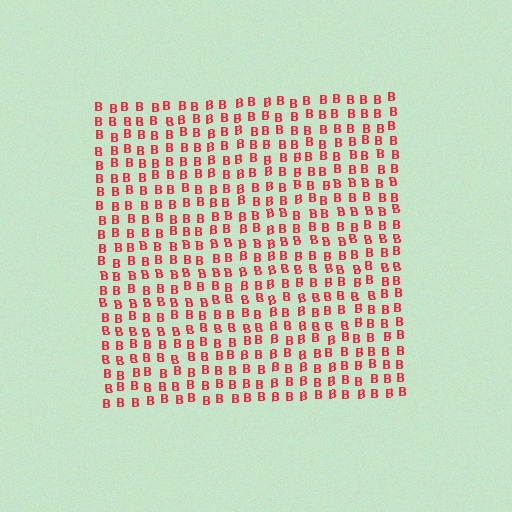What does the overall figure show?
The overall figure shows a square.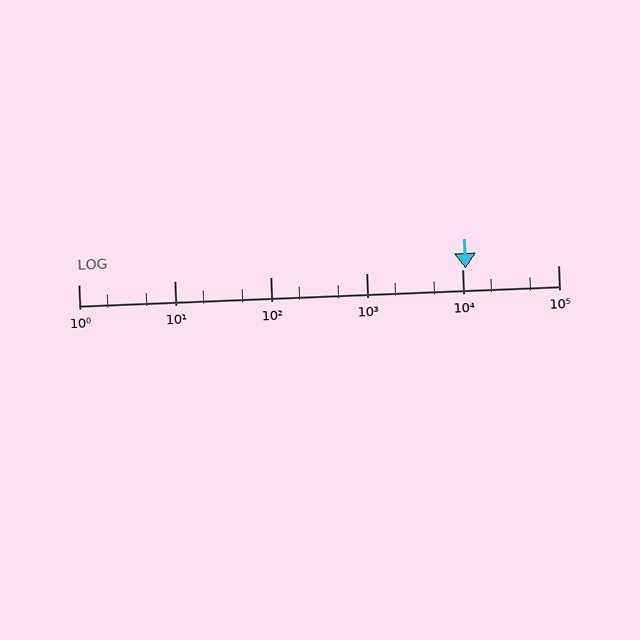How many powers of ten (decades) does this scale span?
The scale spans 5 decades, from 1 to 100000.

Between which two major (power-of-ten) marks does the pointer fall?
The pointer is between 10000 and 100000.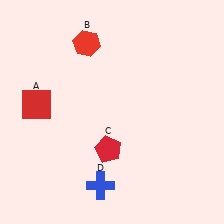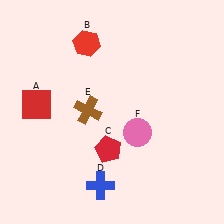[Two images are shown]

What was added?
A brown cross (E), a pink circle (F) were added in Image 2.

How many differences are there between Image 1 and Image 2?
There are 2 differences between the two images.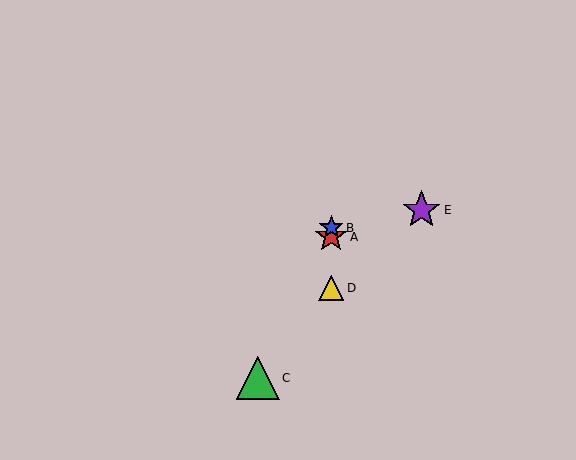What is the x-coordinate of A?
Object A is at x≈331.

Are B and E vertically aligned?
No, B is at x≈331 and E is at x≈422.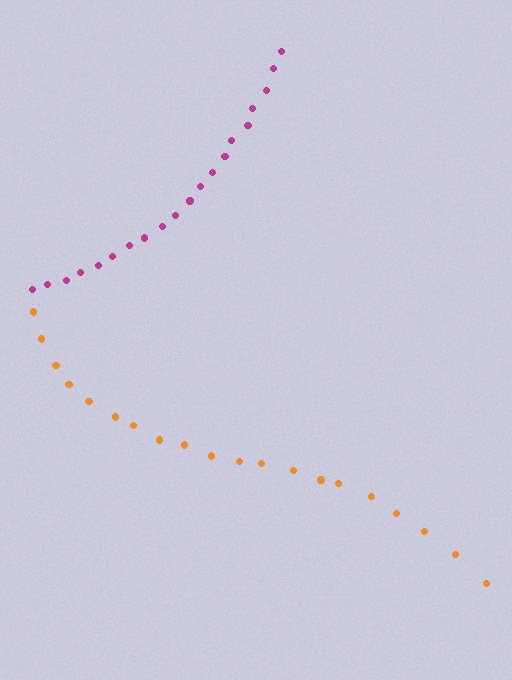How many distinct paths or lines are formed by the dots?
There are 2 distinct paths.